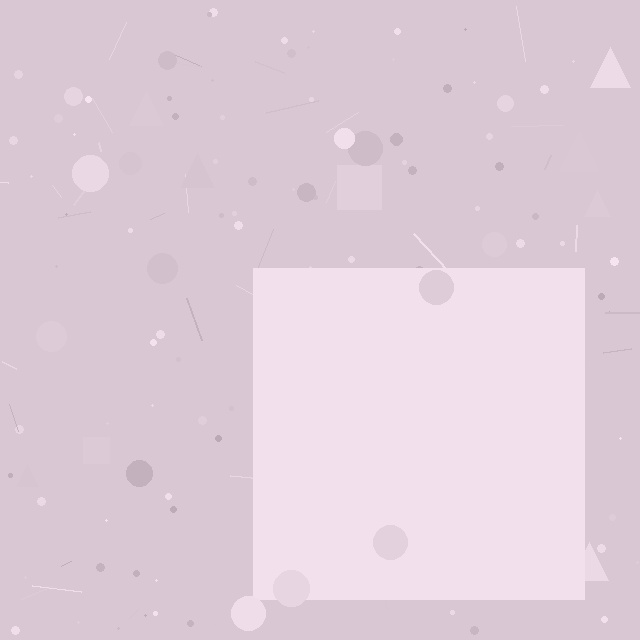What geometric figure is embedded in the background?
A square is embedded in the background.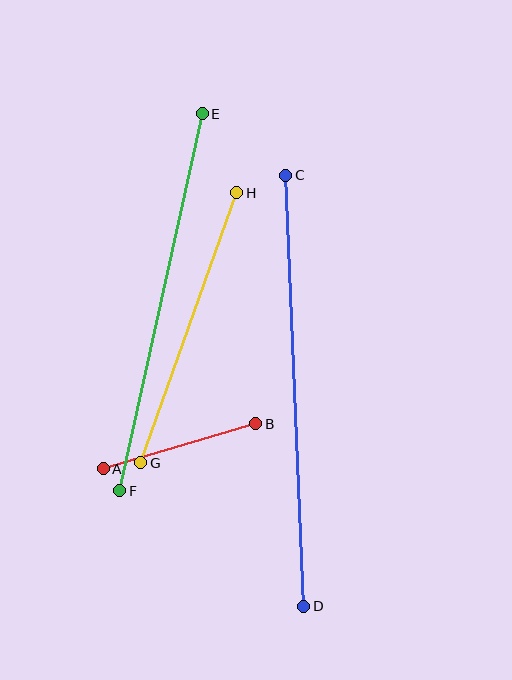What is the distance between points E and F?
The distance is approximately 386 pixels.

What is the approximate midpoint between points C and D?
The midpoint is at approximately (295, 391) pixels.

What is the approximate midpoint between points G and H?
The midpoint is at approximately (189, 328) pixels.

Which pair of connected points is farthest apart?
Points C and D are farthest apart.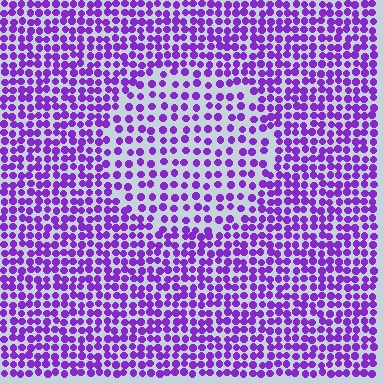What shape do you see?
I see a circle.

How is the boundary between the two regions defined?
The boundary is defined by a change in element density (approximately 1.7x ratio). All elements are the same color, size, and shape.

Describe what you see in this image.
The image contains small purple elements arranged at two different densities. A circle-shaped region is visible where the elements are less densely packed than the surrounding area.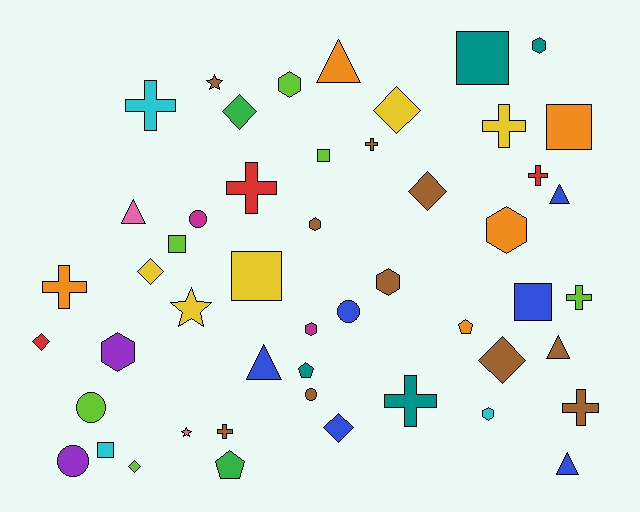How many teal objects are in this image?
There are 4 teal objects.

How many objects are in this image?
There are 50 objects.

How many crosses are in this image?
There are 10 crosses.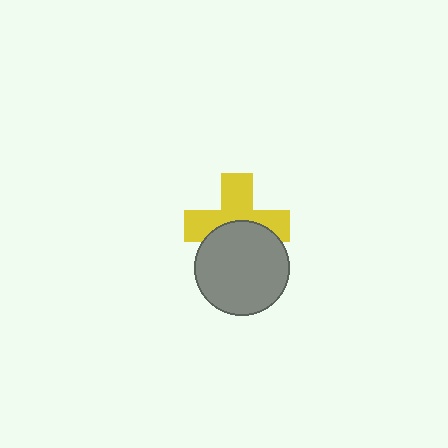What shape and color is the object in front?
The object in front is a gray circle.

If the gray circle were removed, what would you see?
You would see the complete yellow cross.